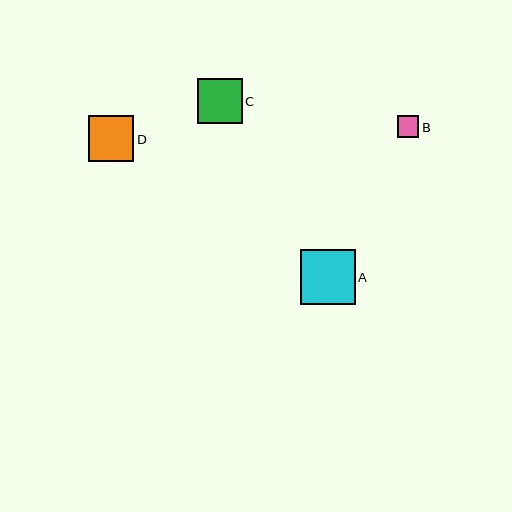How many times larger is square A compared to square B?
Square A is approximately 2.6 times the size of square B.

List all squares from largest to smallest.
From largest to smallest: A, D, C, B.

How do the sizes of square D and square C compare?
Square D and square C are approximately the same size.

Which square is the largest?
Square A is the largest with a size of approximately 55 pixels.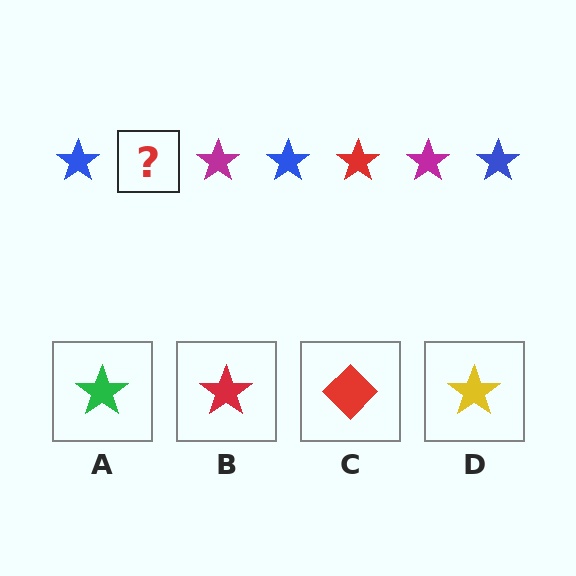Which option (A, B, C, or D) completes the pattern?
B.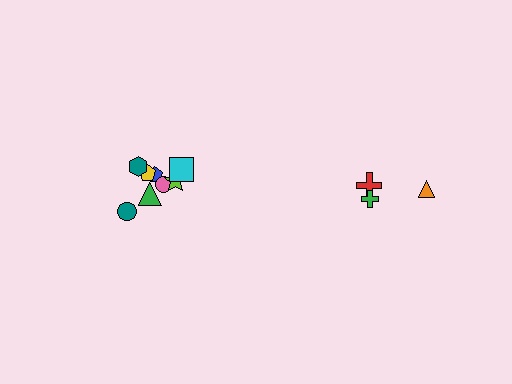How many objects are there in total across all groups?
There are 11 objects.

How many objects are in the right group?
There are 3 objects.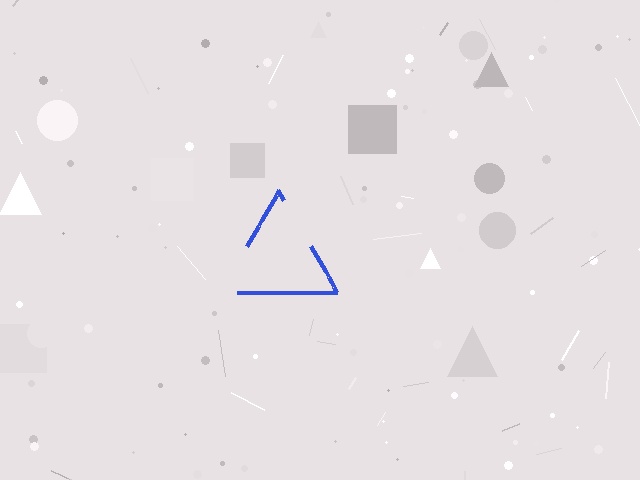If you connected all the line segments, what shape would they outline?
They would outline a triangle.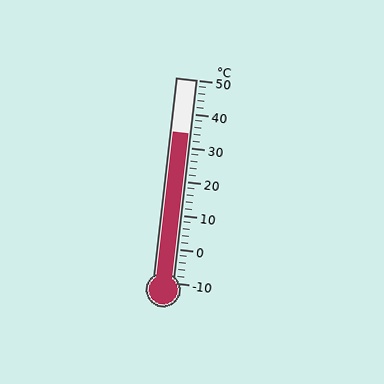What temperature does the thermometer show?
The thermometer shows approximately 34°C.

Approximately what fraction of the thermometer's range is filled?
The thermometer is filled to approximately 75% of its range.